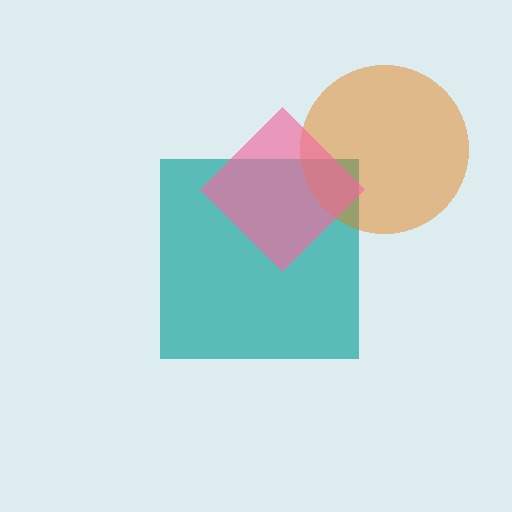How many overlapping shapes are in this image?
There are 3 overlapping shapes in the image.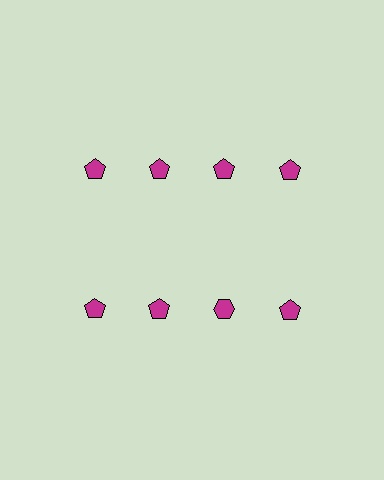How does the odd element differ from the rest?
It has a different shape: hexagon instead of pentagon.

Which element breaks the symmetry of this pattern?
The magenta hexagon in the second row, center column breaks the symmetry. All other shapes are magenta pentagons.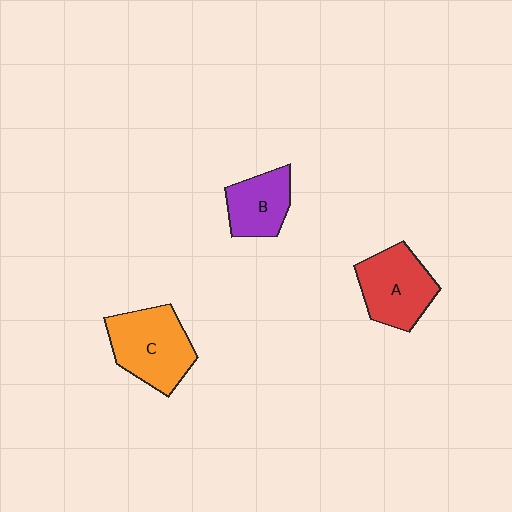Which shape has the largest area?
Shape C (orange).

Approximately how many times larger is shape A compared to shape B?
Approximately 1.4 times.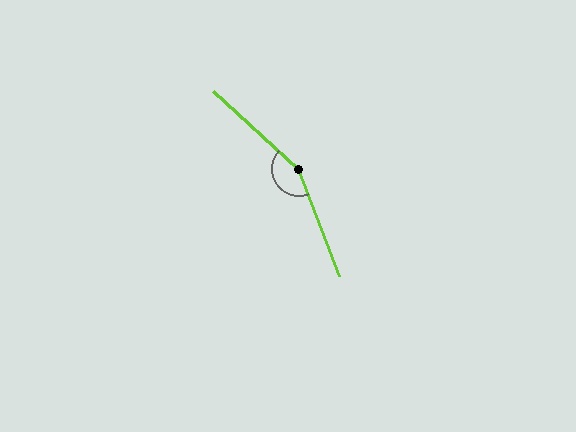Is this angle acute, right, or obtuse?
It is obtuse.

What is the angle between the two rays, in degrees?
Approximately 153 degrees.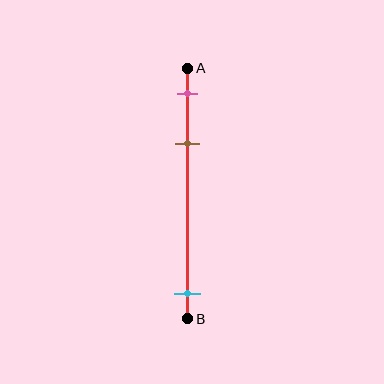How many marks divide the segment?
There are 3 marks dividing the segment.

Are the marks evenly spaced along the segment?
No, the marks are not evenly spaced.